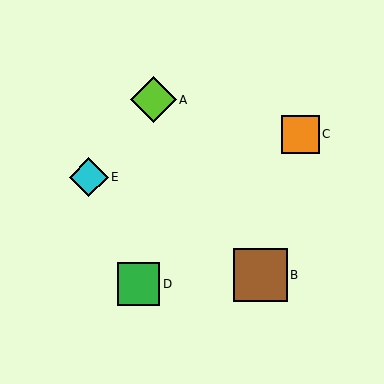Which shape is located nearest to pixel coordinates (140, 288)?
The green square (labeled D) at (138, 284) is nearest to that location.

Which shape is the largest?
The brown square (labeled B) is the largest.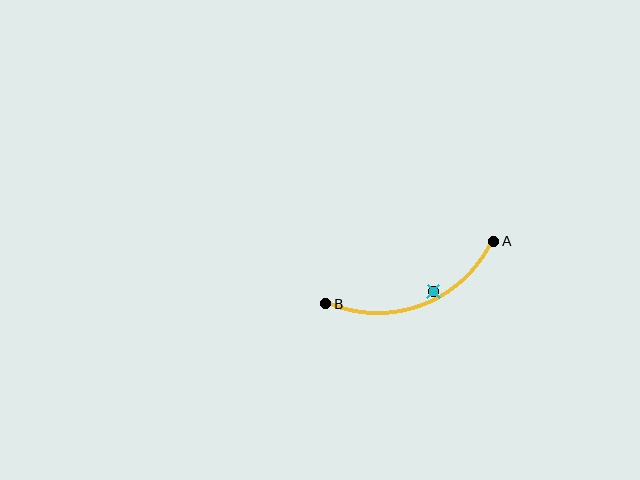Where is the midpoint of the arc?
The arc midpoint is the point on the curve farthest from the straight line joining A and B. It sits below that line.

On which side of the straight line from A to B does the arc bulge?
The arc bulges below the straight line connecting A and B.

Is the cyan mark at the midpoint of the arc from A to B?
No — the cyan mark does not lie on the arc at all. It sits slightly inside the curve.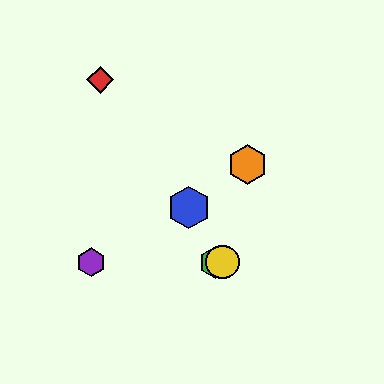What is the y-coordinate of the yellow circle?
The yellow circle is at y≈262.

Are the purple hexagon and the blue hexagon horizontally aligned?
No, the purple hexagon is at y≈262 and the blue hexagon is at y≈207.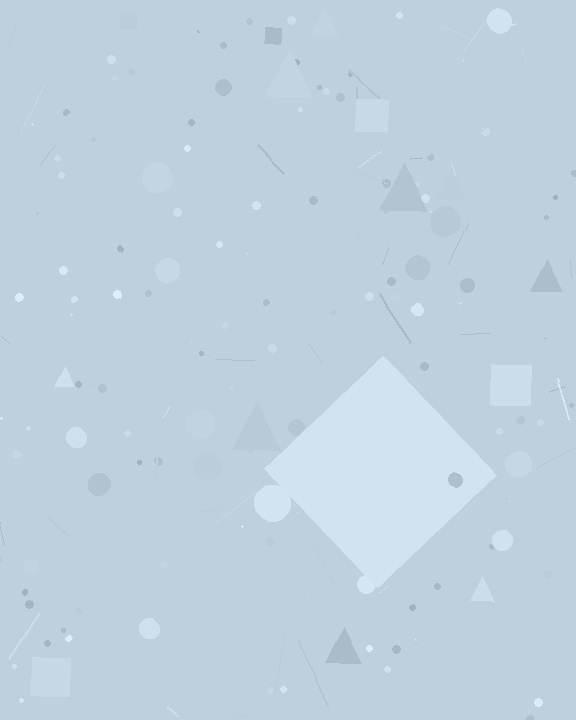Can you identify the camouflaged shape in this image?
The camouflaged shape is a diamond.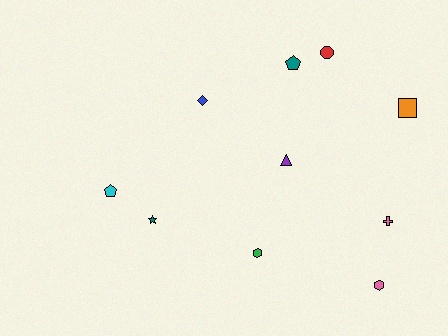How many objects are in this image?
There are 10 objects.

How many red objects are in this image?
There is 1 red object.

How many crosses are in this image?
There is 1 cross.